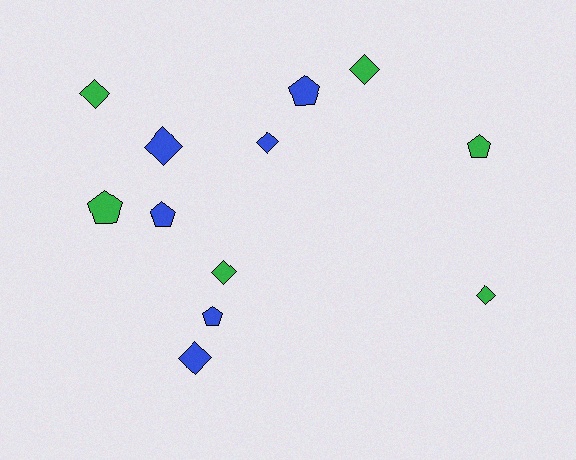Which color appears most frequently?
Blue, with 6 objects.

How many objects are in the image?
There are 12 objects.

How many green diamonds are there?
There are 4 green diamonds.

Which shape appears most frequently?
Diamond, with 7 objects.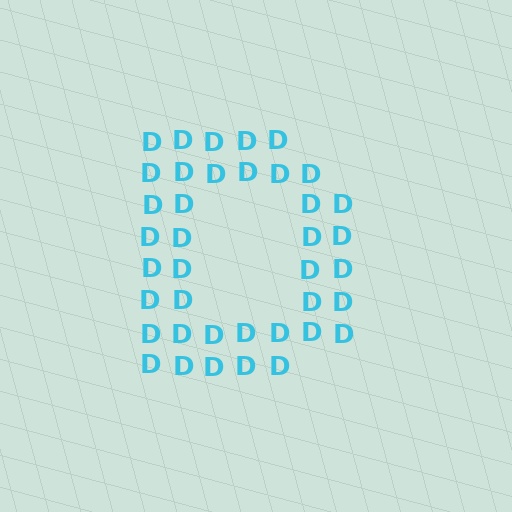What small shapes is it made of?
It is made of small letter D's.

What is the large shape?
The large shape is the letter D.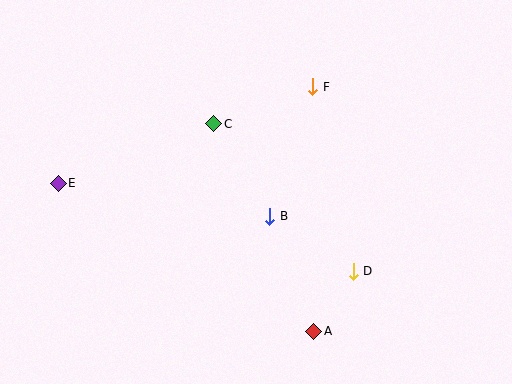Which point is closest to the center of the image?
Point B at (270, 216) is closest to the center.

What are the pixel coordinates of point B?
Point B is at (270, 216).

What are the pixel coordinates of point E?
Point E is at (58, 183).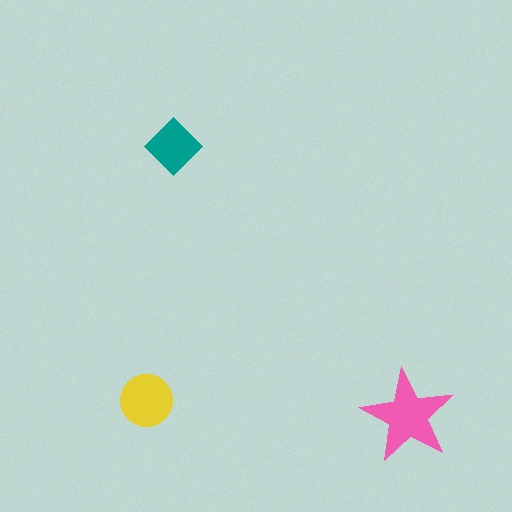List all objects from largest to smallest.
The pink star, the yellow circle, the teal diamond.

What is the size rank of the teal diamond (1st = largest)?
3rd.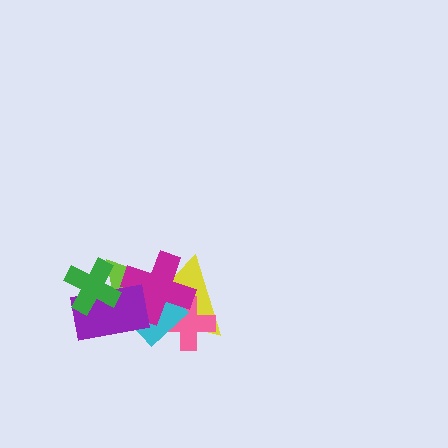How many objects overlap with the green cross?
2 objects overlap with the green cross.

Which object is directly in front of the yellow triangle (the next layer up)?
The pink cross is directly in front of the yellow triangle.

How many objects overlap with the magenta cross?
5 objects overlap with the magenta cross.